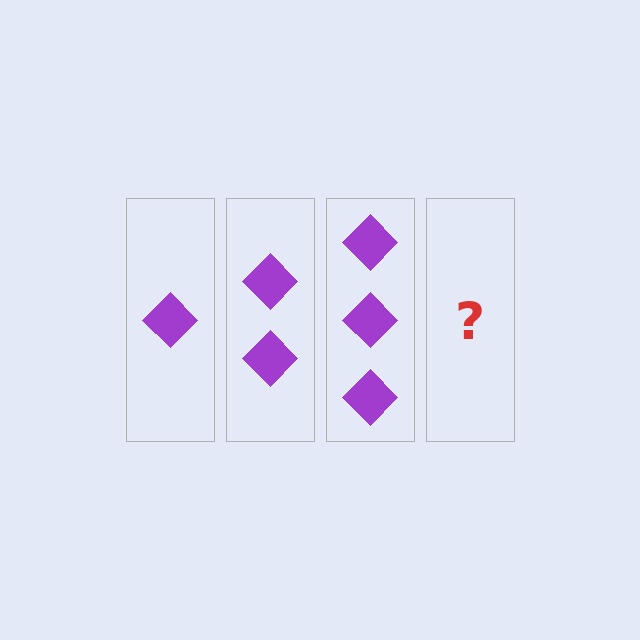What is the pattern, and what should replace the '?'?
The pattern is that each step adds one more diamond. The '?' should be 4 diamonds.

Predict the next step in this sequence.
The next step is 4 diamonds.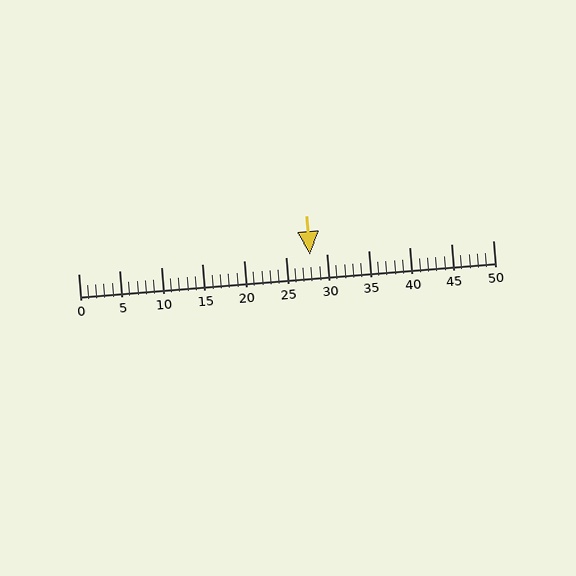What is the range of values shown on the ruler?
The ruler shows values from 0 to 50.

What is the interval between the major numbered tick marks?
The major tick marks are spaced 5 units apart.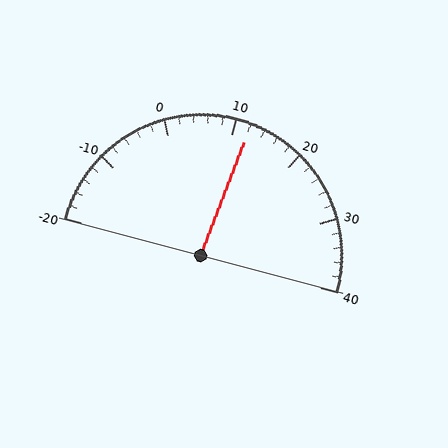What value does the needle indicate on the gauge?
The needle indicates approximately 12.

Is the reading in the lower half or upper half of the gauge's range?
The reading is in the upper half of the range (-20 to 40).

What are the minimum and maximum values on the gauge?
The gauge ranges from -20 to 40.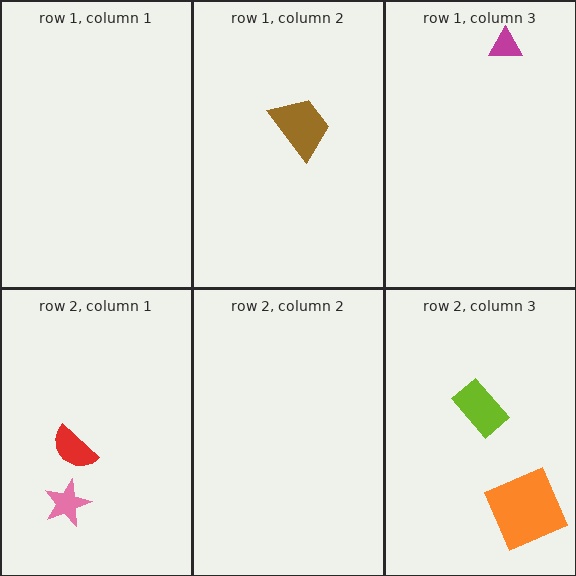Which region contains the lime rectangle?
The row 2, column 3 region.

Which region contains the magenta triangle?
The row 1, column 3 region.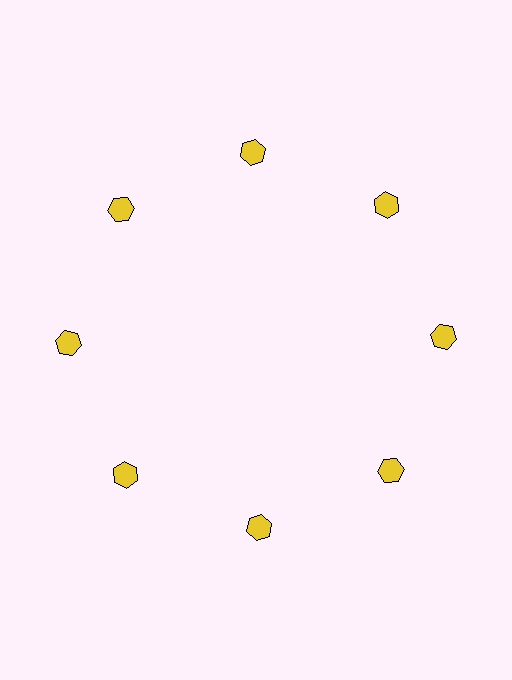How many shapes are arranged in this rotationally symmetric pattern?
There are 8 shapes, arranged in 8 groups of 1.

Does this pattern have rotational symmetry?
Yes, this pattern has 8-fold rotational symmetry. It looks the same after rotating 45 degrees around the center.